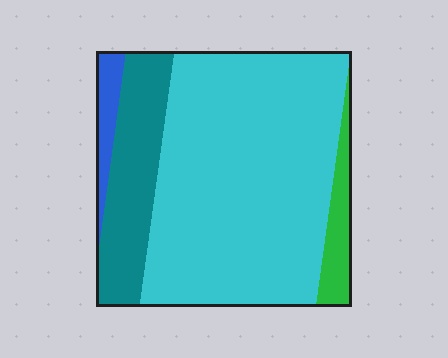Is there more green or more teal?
Teal.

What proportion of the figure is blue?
Blue covers 5% of the figure.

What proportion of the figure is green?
Green takes up less than a quarter of the figure.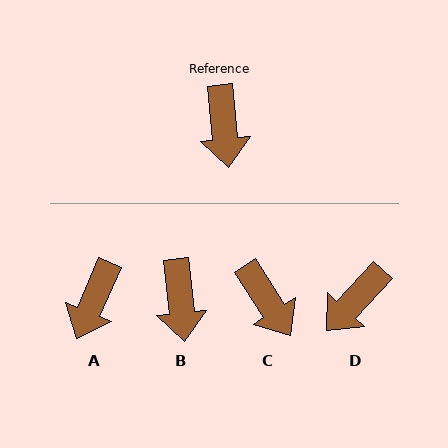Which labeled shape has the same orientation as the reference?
B.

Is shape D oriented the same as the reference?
No, it is off by about 49 degrees.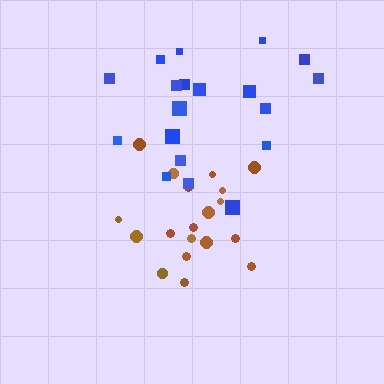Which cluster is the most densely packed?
Brown.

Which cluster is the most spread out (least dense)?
Blue.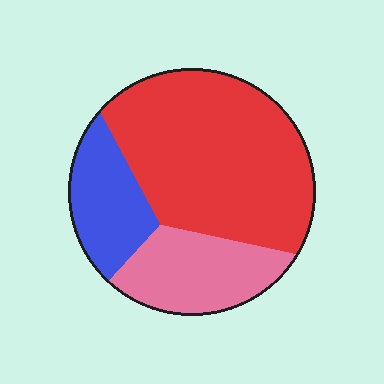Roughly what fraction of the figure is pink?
Pink covers 23% of the figure.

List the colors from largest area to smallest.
From largest to smallest: red, pink, blue.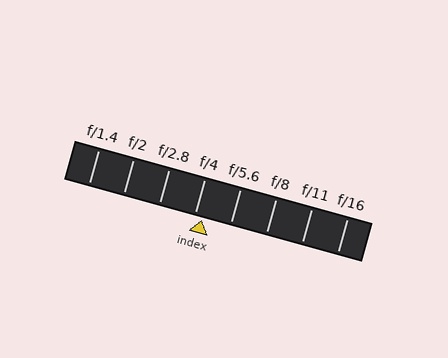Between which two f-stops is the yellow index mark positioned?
The index mark is between f/4 and f/5.6.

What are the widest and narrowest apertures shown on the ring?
The widest aperture shown is f/1.4 and the narrowest is f/16.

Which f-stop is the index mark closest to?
The index mark is closest to f/4.